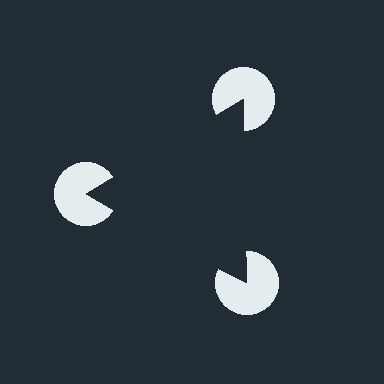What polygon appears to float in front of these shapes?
An illusory triangle — its edges are inferred from the aligned wedge cuts in the pac-man discs, not physically drawn.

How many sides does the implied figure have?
3 sides.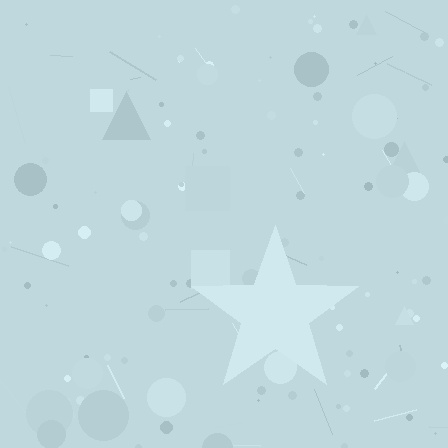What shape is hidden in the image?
A star is hidden in the image.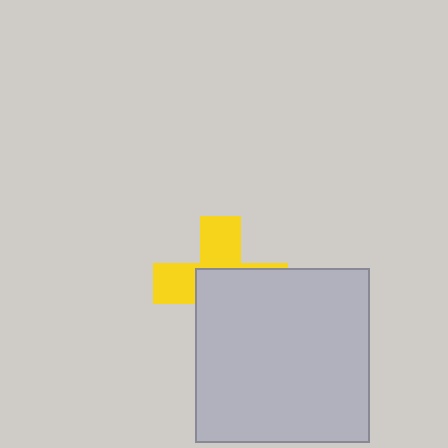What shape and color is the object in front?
The object in front is a light gray square.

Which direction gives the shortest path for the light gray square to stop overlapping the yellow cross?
Moving toward the lower-right gives the shortest separation.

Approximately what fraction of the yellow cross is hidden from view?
Roughly 57% of the yellow cross is hidden behind the light gray square.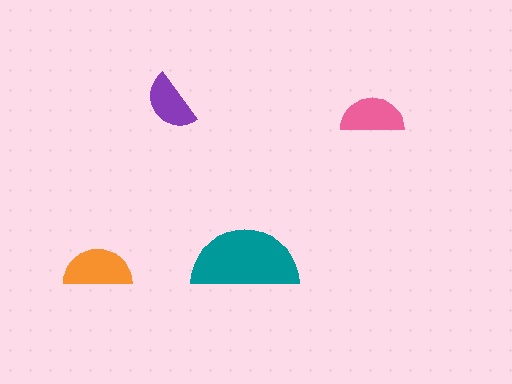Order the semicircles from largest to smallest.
the teal one, the orange one, the pink one, the purple one.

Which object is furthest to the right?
The pink semicircle is rightmost.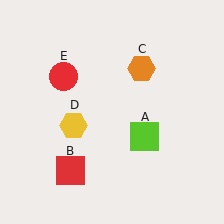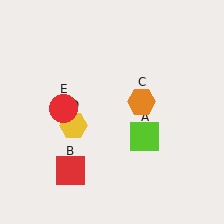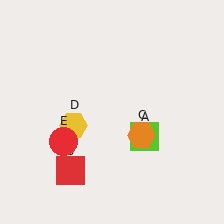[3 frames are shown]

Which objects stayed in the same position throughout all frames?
Lime square (object A) and red square (object B) and yellow hexagon (object D) remained stationary.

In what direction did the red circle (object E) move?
The red circle (object E) moved down.